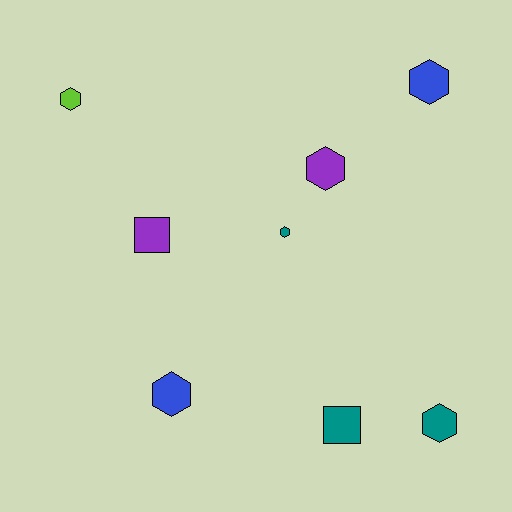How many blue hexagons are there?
There are 2 blue hexagons.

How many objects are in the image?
There are 8 objects.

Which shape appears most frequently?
Hexagon, with 6 objects.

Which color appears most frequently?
Teal, with 3 objects.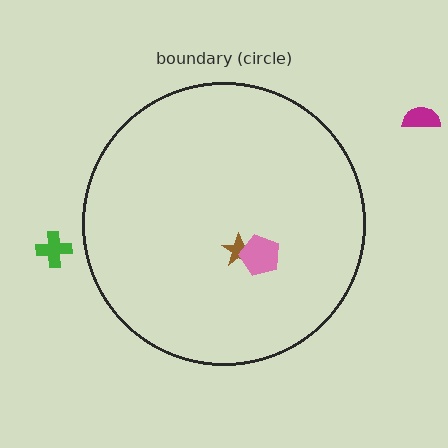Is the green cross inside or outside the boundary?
Outside.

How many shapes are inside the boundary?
2 inside, 2 outside.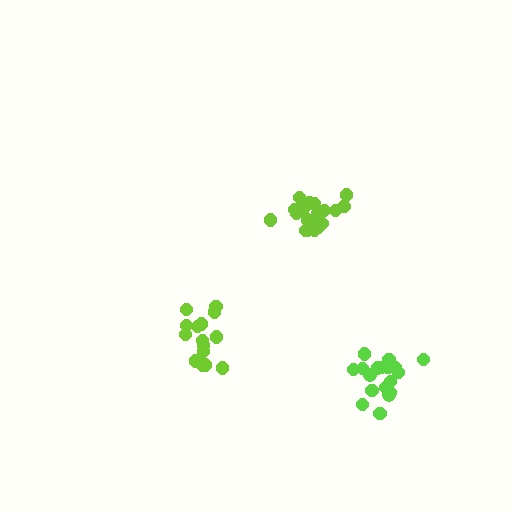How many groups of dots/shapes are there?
There are 3 groups.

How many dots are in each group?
Group 1: 20 dots, Group 2: 21 dots, Group 3: 15 dots (56 total).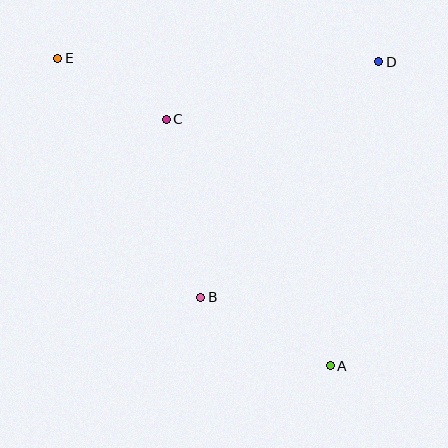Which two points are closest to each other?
Points C and E are closest to each other.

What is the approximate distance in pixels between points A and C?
The distance between A and C is approximately 296 pixels.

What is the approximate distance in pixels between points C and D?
The distance between C and D is approximately 220 pixels.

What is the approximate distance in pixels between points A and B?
The distance between A and B is approximately 146 pixels.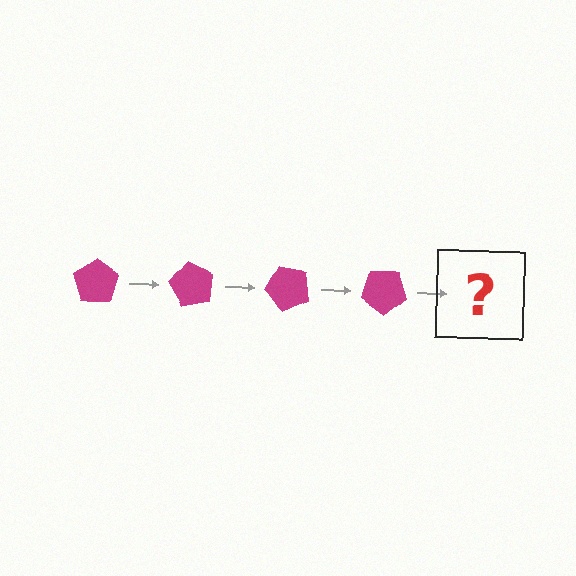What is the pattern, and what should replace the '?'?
The pattern is that the pentagon rotates 60 degrees each step. The '?' should be a magenta pentagon rotated 240 degrees.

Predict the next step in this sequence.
The next step is a magenta pentagon rotated 240 degrees.